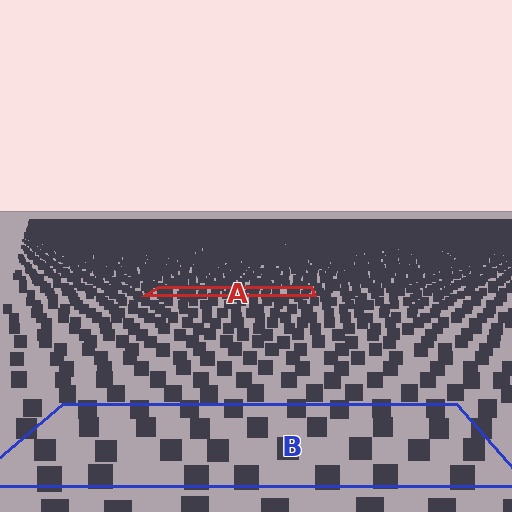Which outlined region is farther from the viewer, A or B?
Region A is farther from the viewer — the texture elements inside it appear smaller and more densely packed.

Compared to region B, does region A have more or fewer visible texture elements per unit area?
Region A has more texture elements per unit area — they are packed more densely because it is farther away.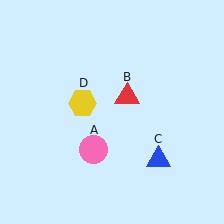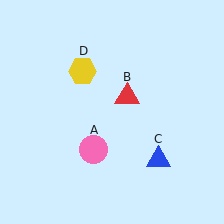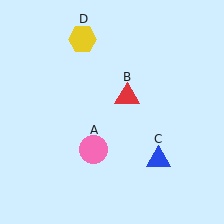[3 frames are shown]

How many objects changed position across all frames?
1 object changed position: yellow hexagon (object D).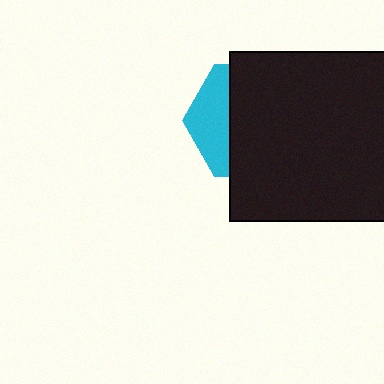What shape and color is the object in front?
The object in front is a black rectangle.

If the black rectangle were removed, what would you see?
You would see the complete cyan hexagon.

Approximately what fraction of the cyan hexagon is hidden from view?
Roughly 68% of the cyan hexagon is hidden behind the black rectangle.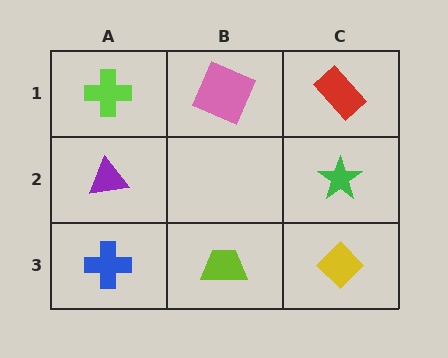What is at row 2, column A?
A purple triangle.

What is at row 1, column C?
A red rectangle.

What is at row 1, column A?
A lime cross.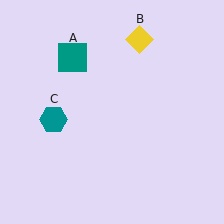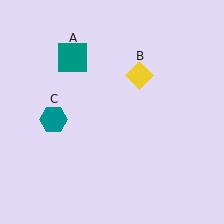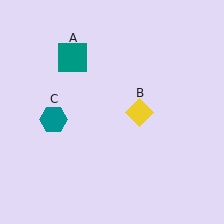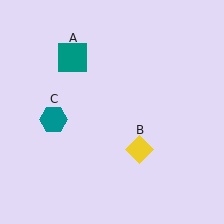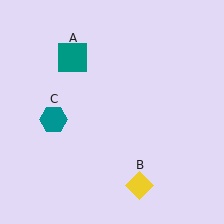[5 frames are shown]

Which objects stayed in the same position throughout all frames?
Teal square (object A) and teal hexagon (object C) remained stationary.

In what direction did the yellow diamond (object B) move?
The yellow diamond (object B) moved down.